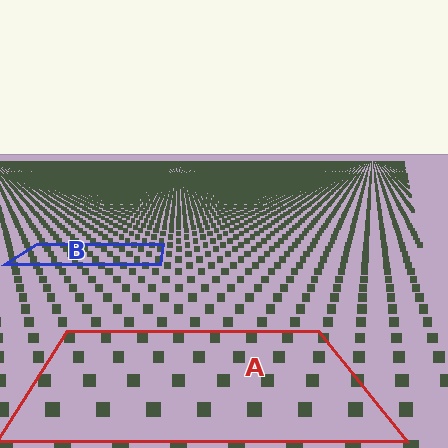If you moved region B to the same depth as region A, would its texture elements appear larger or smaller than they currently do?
They would appear larger. At a closer depth, the same texture elements are projected at a bigger on-screen size.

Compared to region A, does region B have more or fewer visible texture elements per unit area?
Region B has more texture elements per unit area — they are packed more densely because it is farther away.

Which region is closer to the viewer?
Region A is closer. The texture elements there are larger and more spread out.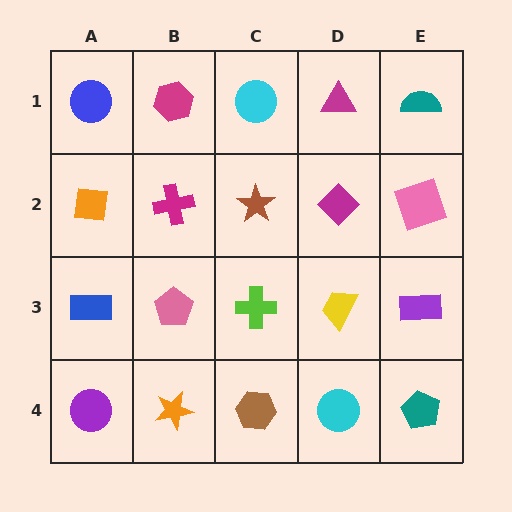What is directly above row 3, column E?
A pink square.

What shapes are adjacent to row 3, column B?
A magenta cross (row 2, column B), an orange star (row 4, column B), a blue rectangle (row 3, column A), a lime cross (row 3, column C).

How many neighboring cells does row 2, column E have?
3.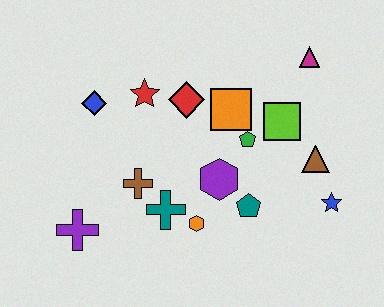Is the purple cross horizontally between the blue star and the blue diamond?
No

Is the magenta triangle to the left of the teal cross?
No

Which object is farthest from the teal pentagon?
The blue diamond is farthest from the teal pentagon.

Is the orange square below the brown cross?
No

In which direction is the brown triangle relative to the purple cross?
The brown triangle is to the right of the purple cross.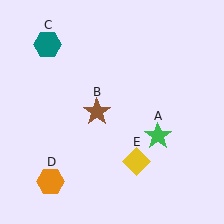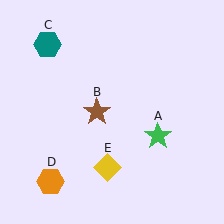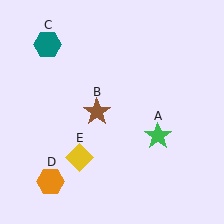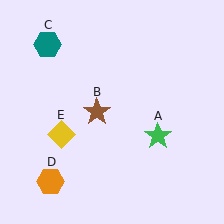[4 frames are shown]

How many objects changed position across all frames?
1 object changed position: yellow diamond (object E).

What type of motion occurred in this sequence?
The yellow diamond (object E) rotated clockwise around the center of the scene.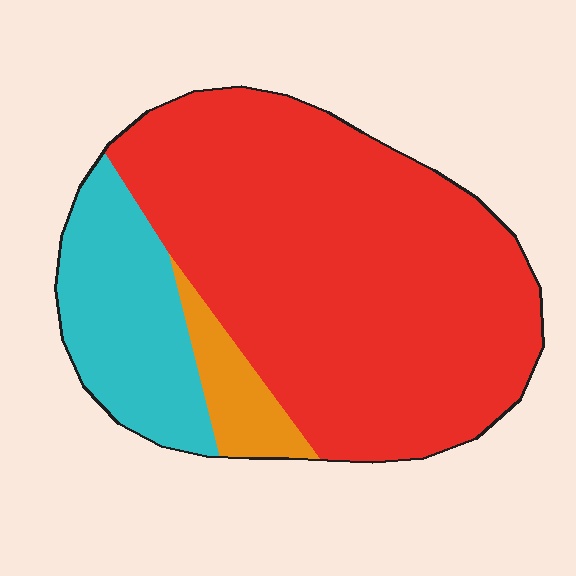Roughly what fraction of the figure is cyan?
Cyan takes up about one fifth (1/5) of the figure.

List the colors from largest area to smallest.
From largest to smallest: red, cyan, orange.